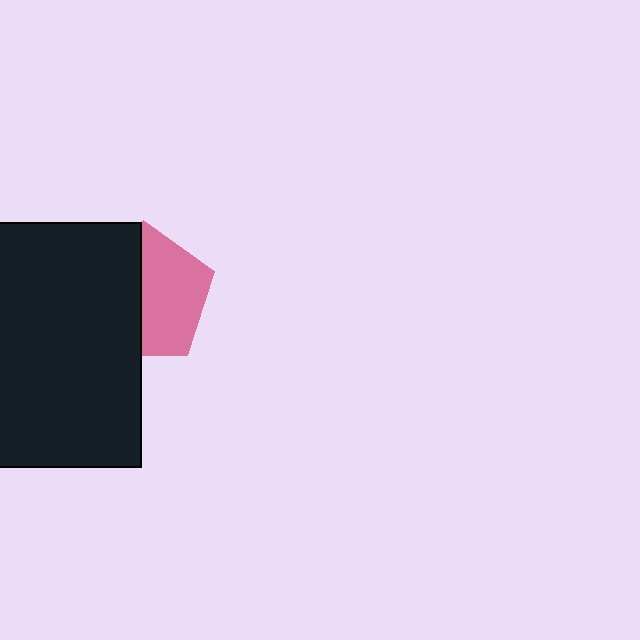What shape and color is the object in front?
The object in front is a black rectangle.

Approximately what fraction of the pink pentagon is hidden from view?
Roughly 48% of the pink pentagon is hidden behind the black rectangle.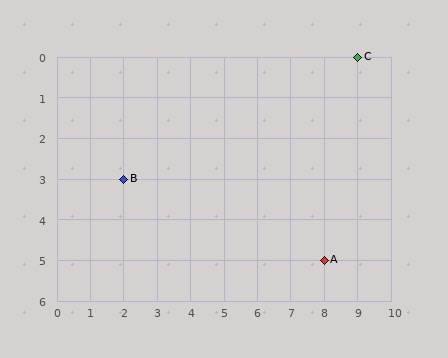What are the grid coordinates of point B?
Point B is at grid coordinates (2, 3).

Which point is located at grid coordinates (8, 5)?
Point A is at (8, 5).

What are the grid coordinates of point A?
Point A is at grid coordinates (8, 5).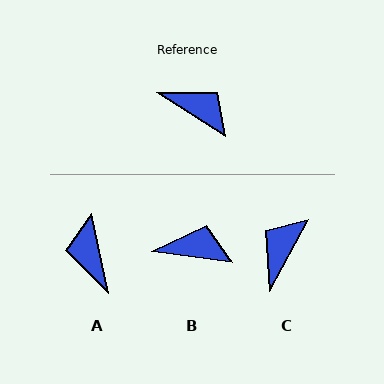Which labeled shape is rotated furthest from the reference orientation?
A, about 135 degrees away.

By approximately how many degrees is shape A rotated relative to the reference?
Approximately 135 degrees counter-clockwise.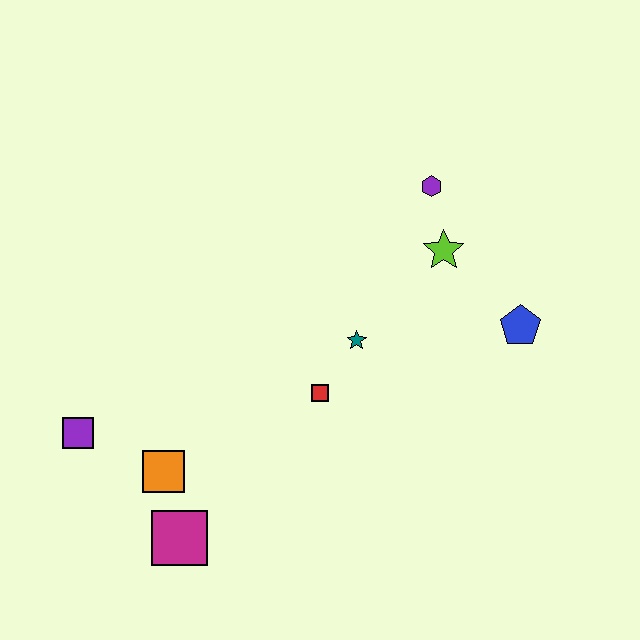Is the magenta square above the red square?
No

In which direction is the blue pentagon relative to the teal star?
The blue pentagon is to the right of the teal star.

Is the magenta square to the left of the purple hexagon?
Yes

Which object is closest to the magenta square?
The orange square is closest to the magenta square.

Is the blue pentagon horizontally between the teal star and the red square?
No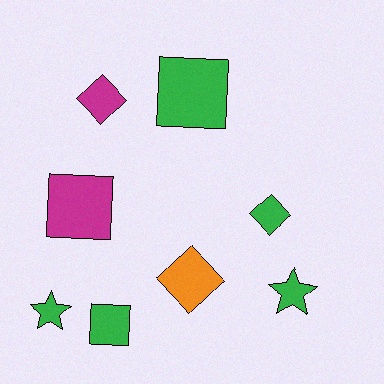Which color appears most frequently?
Green, with 5 objects.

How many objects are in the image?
There are 8 objects.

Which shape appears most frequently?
Diamond, with 3 objects.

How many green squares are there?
There are 2 green squares.